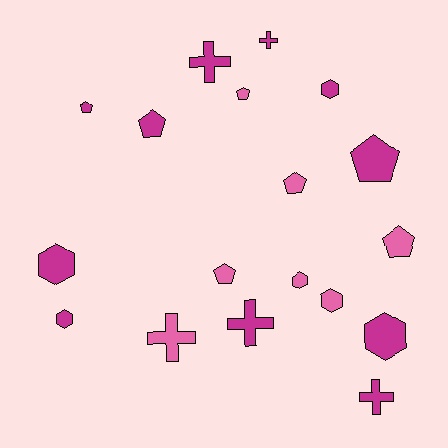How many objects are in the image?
There are 18 objects.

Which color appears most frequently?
Magenta, with 11 objects.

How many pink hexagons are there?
There are 2 pink hexagons.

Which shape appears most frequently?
Pentagon, with 7 objects.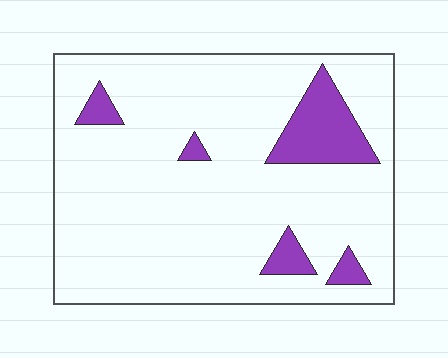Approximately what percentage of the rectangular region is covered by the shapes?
Approximately 10%.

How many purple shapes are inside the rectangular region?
5.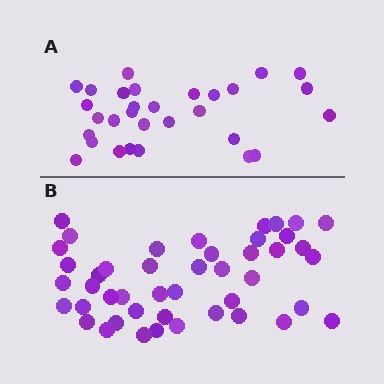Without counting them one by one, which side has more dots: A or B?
Region B (the bottom region) has more dots.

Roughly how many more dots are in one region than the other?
Region B has approximately 15 more dots than region A.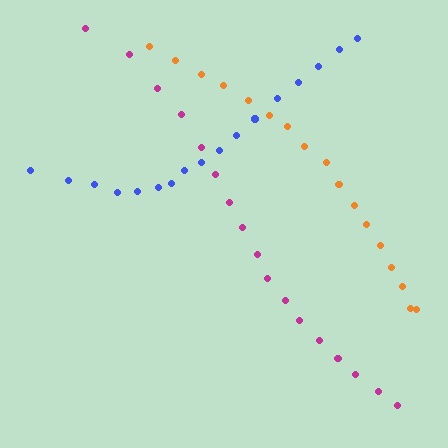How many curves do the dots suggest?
There are 3 distinct paths.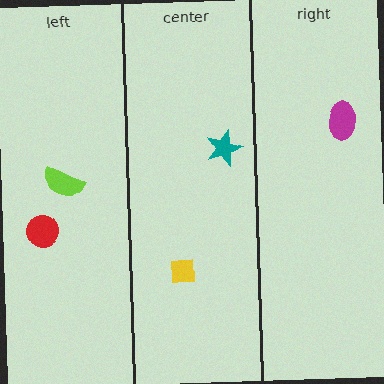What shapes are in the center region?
The yellow square, the teal star.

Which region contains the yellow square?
The center region.